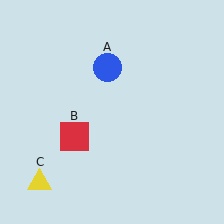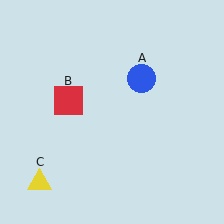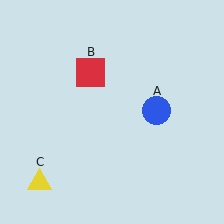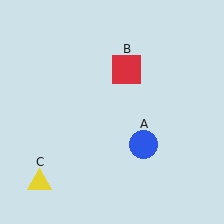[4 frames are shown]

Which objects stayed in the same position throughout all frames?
Yellow triangle (object C) remained stationary.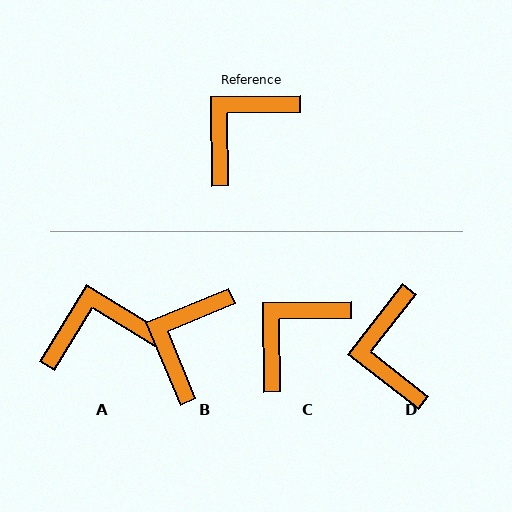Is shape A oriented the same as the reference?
No, it is off by about 32 degrees.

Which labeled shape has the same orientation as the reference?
C.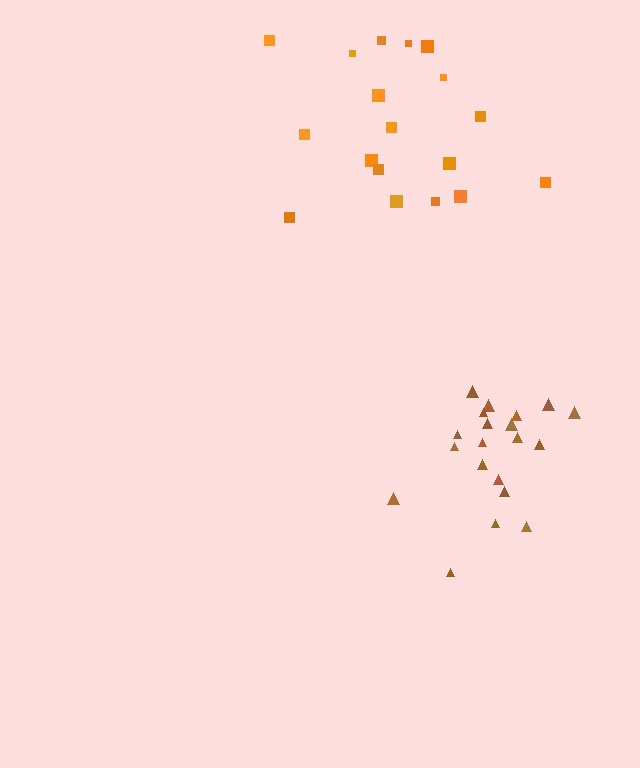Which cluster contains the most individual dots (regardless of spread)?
Brown (20).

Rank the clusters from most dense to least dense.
brown, orange.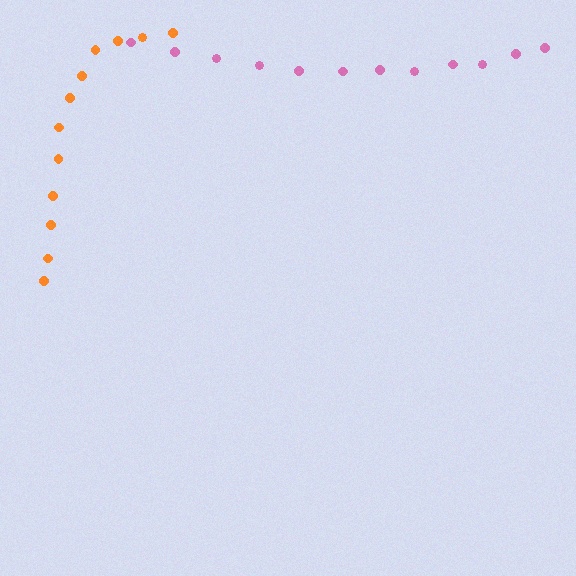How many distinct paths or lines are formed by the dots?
There are 2 distinct paths.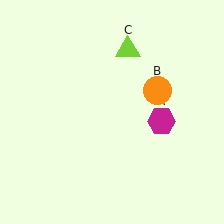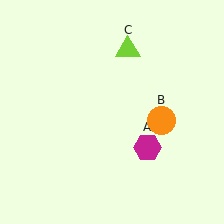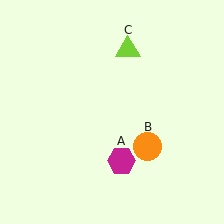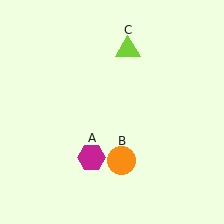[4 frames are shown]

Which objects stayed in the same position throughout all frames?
Lime triangle (object C) remained stationary.